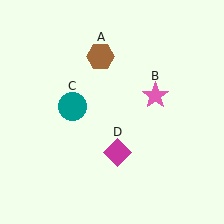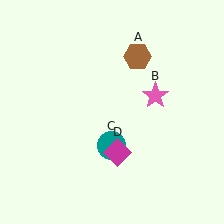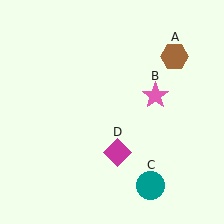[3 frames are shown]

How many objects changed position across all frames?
2 objects changed position: brown hexagon (object A), teal circle (object C).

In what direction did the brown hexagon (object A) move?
The brown hexagon (object A) moved right.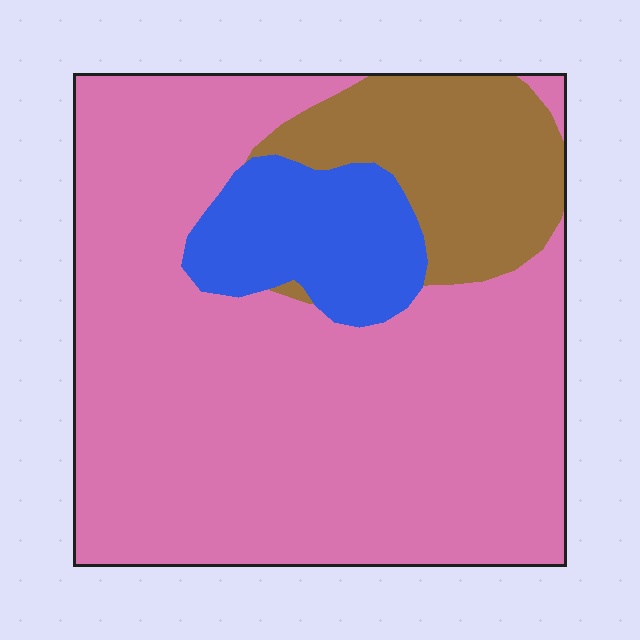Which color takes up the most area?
Pink, at roughly 70%.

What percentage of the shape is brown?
Brown covers 16% of the shape.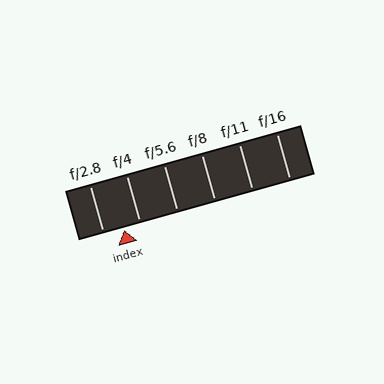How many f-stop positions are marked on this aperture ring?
There are 6 f-stop positions marked.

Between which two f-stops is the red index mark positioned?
The index mark is between f/2.8 and f/4.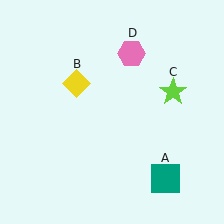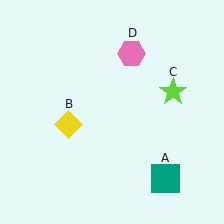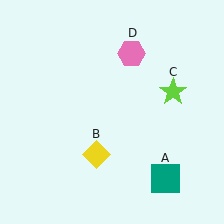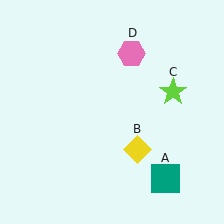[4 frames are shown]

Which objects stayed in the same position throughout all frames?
Teal square (object A) and lime star (object C) and pink hexagon (object D) remained stationary.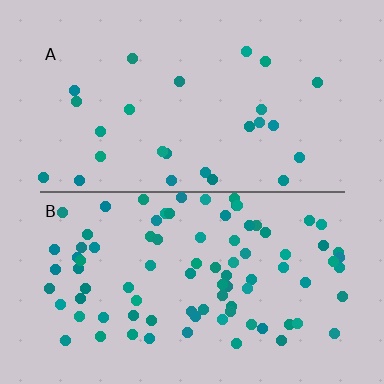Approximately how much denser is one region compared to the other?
Approximately 3.4× — region B over region A.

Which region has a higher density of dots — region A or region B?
B (the bottom).